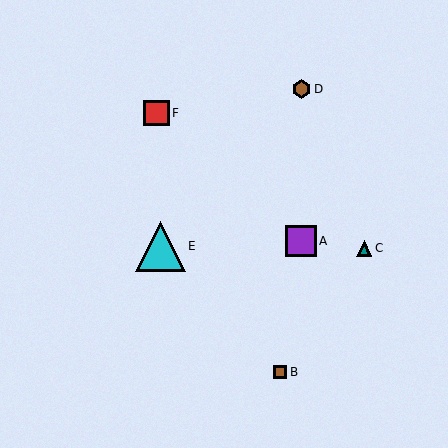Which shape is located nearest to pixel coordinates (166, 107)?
The red square (labeled F) at (156, 113) is nearest to that location.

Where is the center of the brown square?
The center of the brown square is at (280, 372).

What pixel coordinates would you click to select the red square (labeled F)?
Click at (156, 113) to select the red square F.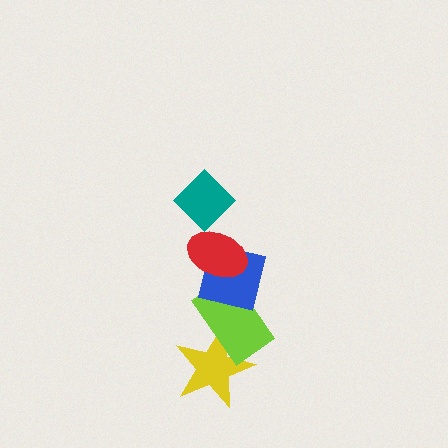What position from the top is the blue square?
The blue square is 3rd from the top.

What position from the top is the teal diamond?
The teal diamond is 1st from the top.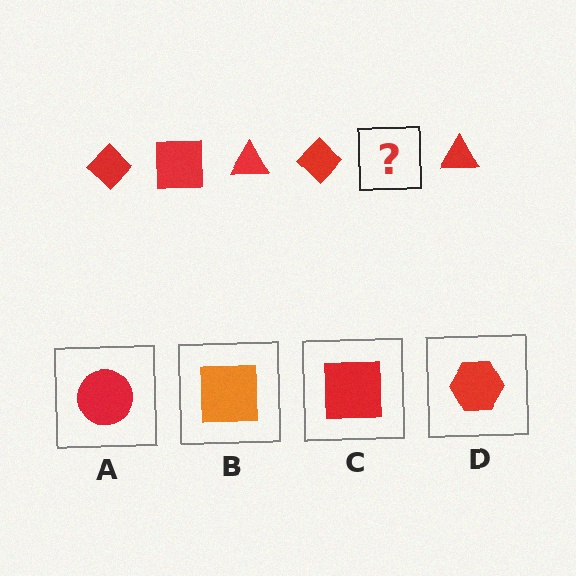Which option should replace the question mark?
Option C.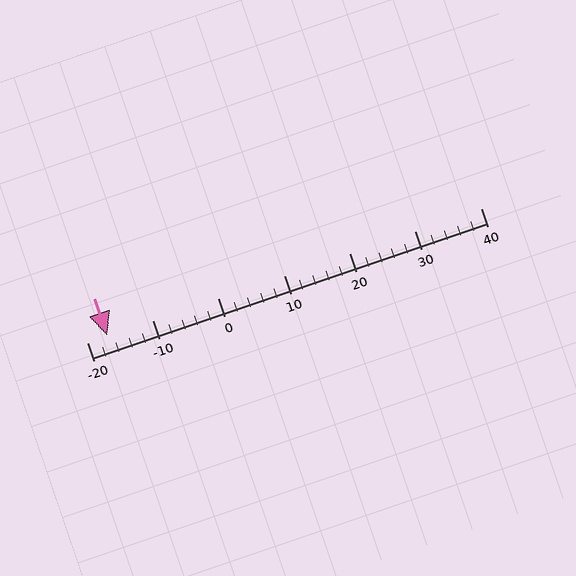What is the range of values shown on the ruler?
The ruler shows values from -20 to 40.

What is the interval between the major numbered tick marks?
The major tick marks are spaced 10 units apart.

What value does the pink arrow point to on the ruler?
The pink arrow points to approximately -17.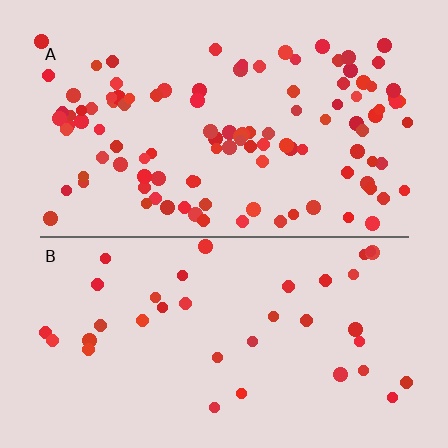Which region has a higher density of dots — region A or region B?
A (the top).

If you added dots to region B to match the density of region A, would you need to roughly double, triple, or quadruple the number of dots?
Approximately triple.